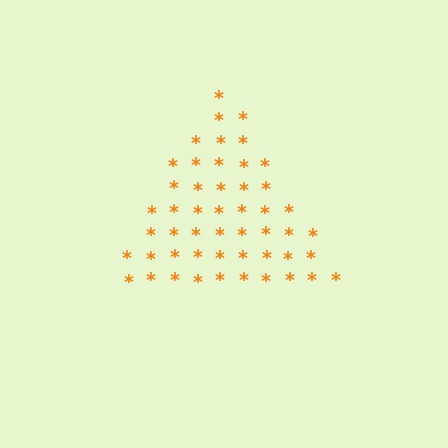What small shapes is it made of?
It is made of small asterisks.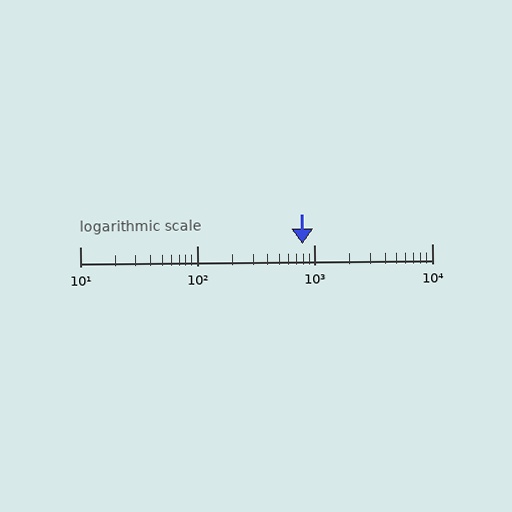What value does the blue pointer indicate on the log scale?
The pointer indicates approximately 790.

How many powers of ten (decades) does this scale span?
The scale spans 3 decades, from 10 to 10000.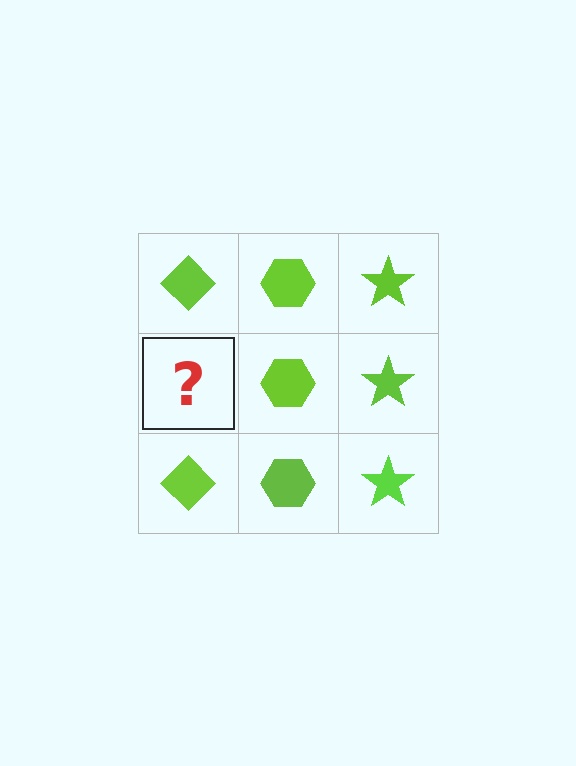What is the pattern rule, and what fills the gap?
The rule is that each column has a consistent shape. The gap should be filled with a lime diamond.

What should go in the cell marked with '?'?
The missing cell should contain a lime diamond.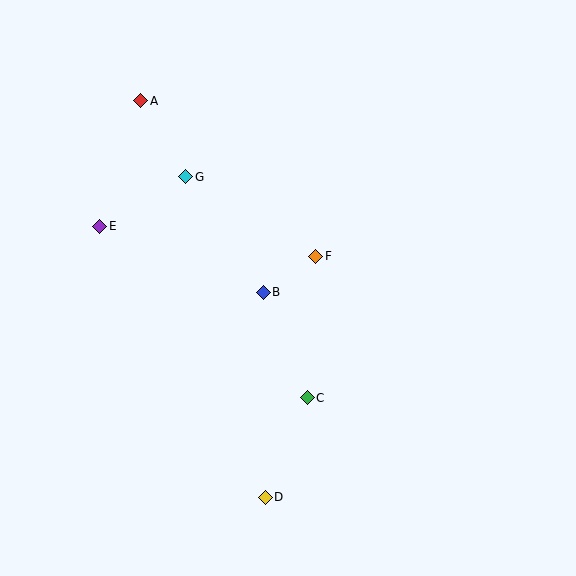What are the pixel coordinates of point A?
Point A is at (141, 101).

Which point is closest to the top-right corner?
Point F is closest to the top-right corner.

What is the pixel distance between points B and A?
The distance between B and A is 227 pixels.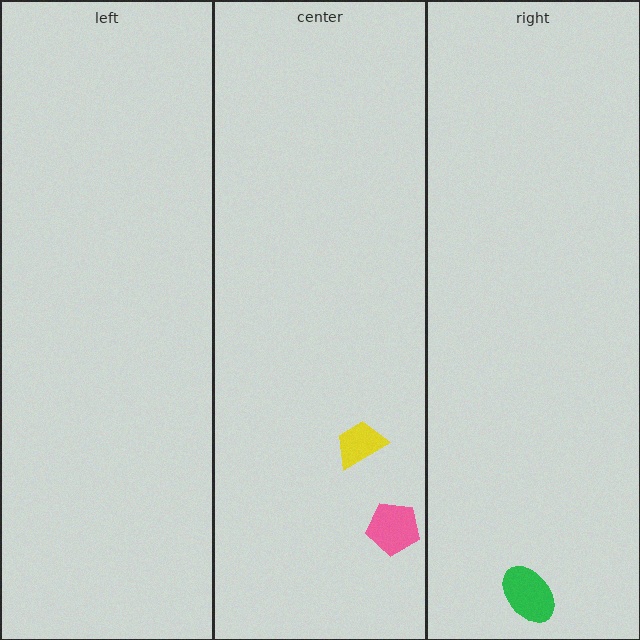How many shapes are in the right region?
1.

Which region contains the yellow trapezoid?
The center region.